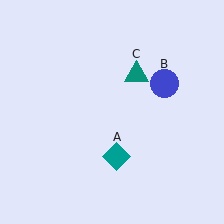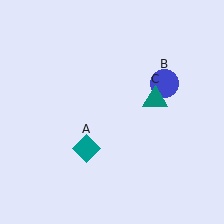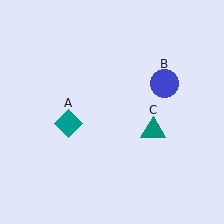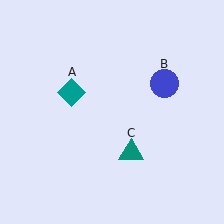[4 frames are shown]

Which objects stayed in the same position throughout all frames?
Blue circle (object B) remained stationary.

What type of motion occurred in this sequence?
The teal diamond (object A), teal triangle (object C) rotated clockwise around the center of the scene.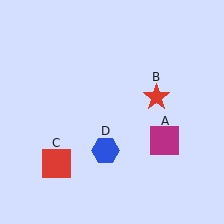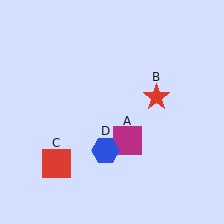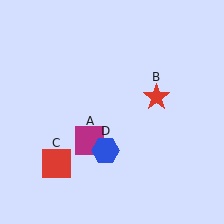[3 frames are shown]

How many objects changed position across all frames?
1 object changed position: magenta square (object A).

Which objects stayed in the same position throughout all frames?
Red star (object B) and red square (object C) and blue hexagon (object D) remained stationary.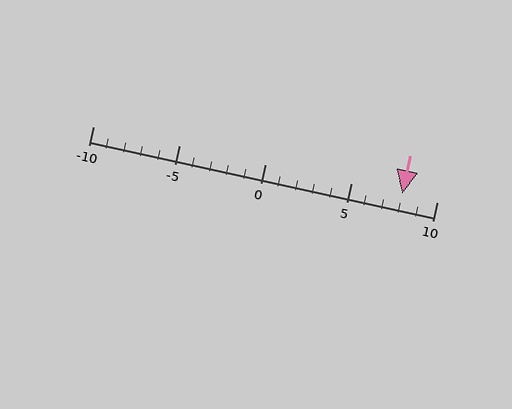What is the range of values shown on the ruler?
The ruler shows values from -10 to 10.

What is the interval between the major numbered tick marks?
The major tick marks are spaced 5 units apart.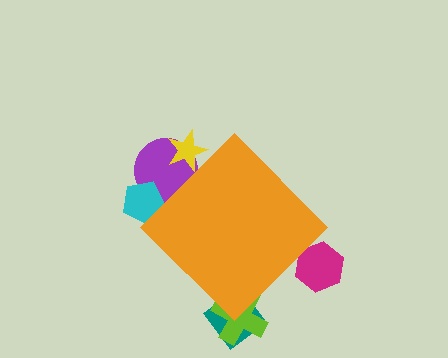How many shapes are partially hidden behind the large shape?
6 shapes are partially hidden.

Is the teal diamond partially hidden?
Yes, the teal diamond is partially hidden behind the orange diamond.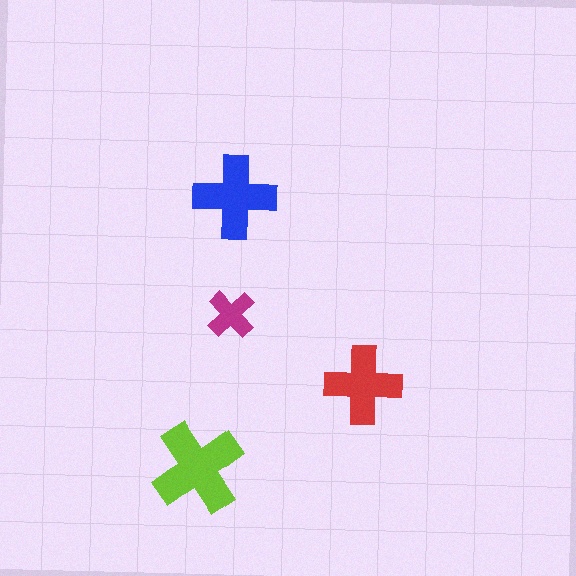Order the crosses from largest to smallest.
the lime one, the blue one, the red one, the magenta one.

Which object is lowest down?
The lime cross is bottommost.